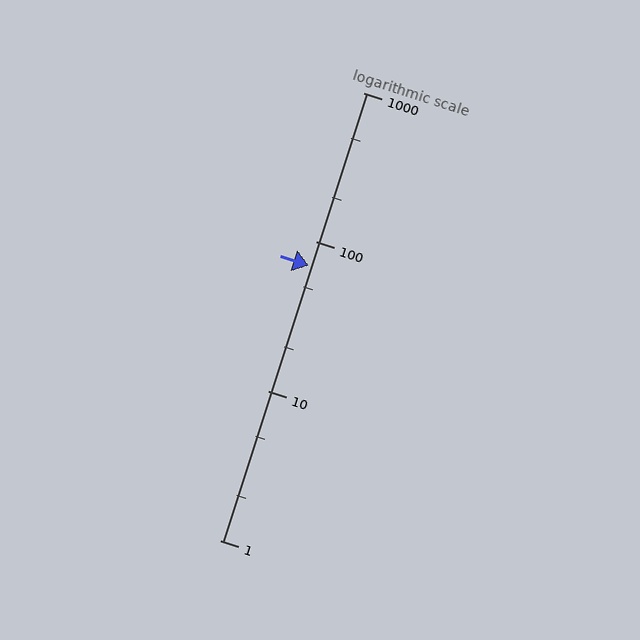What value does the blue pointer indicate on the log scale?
The pointer indicates approximately 69.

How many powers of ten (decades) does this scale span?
The scale spans 3 decades, from 1 to 1000.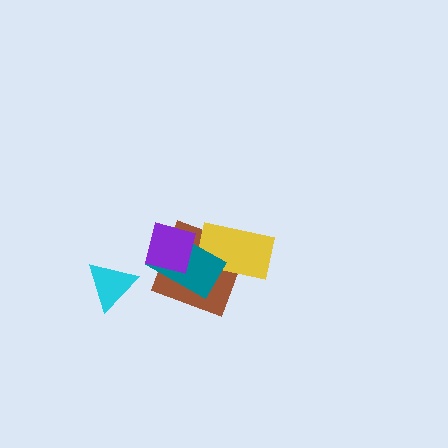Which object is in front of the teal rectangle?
The purple square is in front of the teal rectangle.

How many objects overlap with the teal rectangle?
3 objects overlap with the teal rectangle.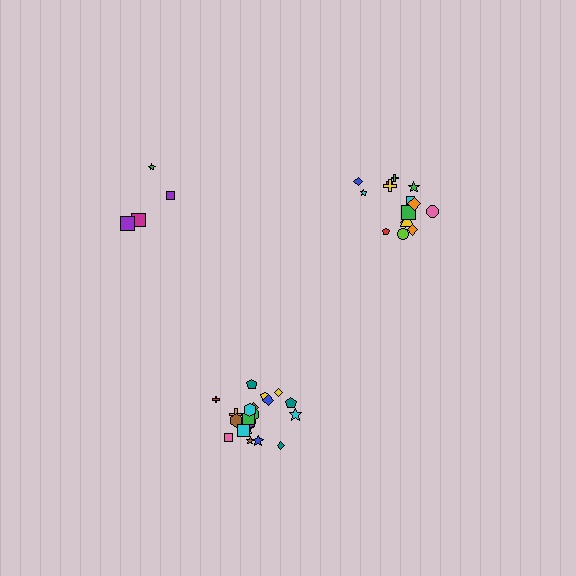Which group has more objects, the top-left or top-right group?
The top-right group.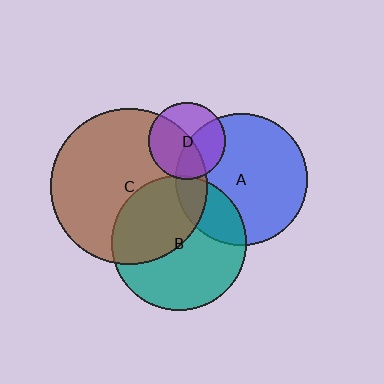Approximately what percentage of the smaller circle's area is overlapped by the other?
Approximately 5%.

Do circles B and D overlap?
Yes.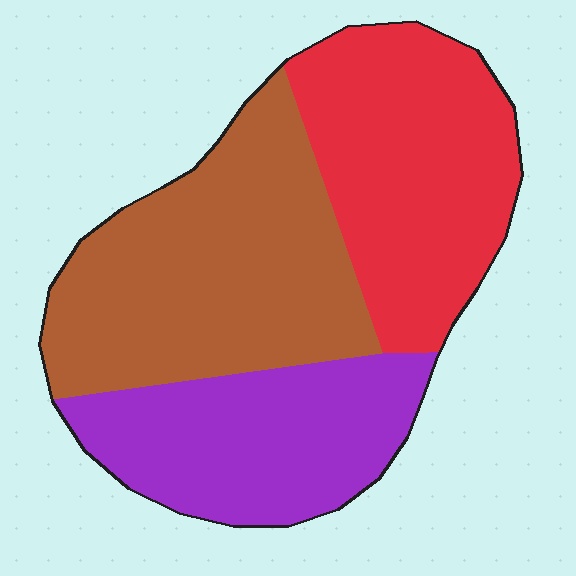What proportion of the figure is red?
Red takes up between a sixth and a third of the figure.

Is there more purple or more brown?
Brown.